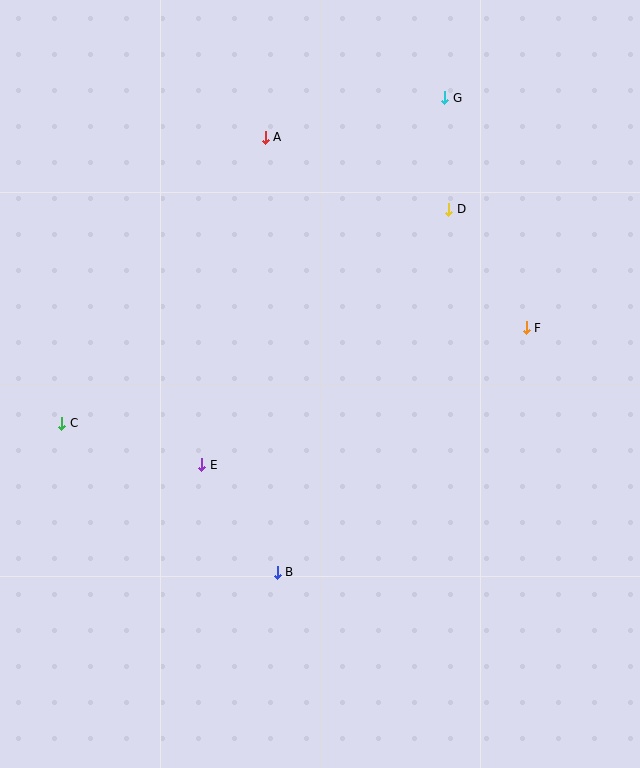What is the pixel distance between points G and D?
The distance between G and D is 111 pixels.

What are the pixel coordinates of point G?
Point G is at (445, 98).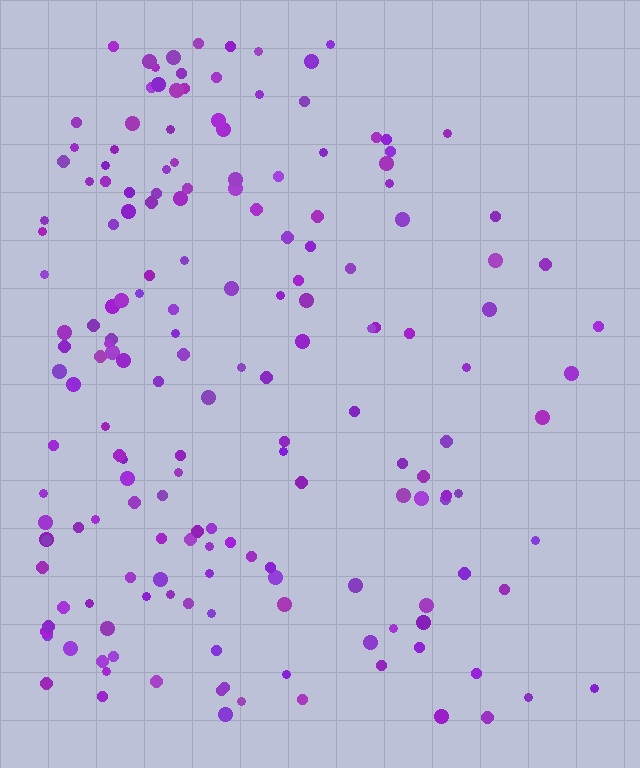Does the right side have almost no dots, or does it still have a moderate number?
Still a moderate number, just noticeably fewer than the left.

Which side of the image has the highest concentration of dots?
The left.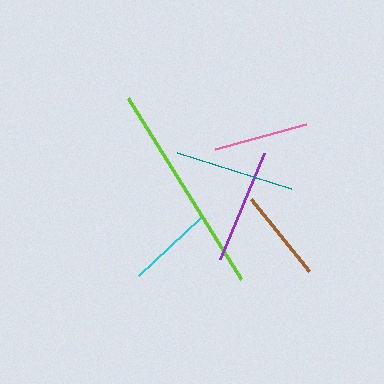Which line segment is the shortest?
The cyan line is the shortest at approximately 85 pixels.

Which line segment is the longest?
The lime line is the longest at approximately 213 pixels.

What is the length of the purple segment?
The purple segment is approximately 115 pixels long.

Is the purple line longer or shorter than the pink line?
The purple line is longer than the pink line.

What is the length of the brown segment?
The brown segment is approximately 93 pixels long.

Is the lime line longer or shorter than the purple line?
The lime line is longer than the purple line.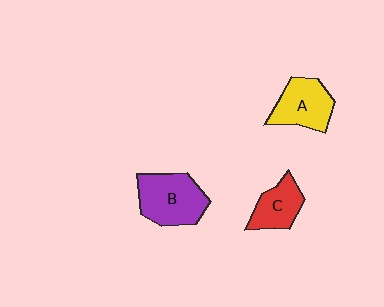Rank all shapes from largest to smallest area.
From largest to smallest: B (purple), A (yellow), C (red).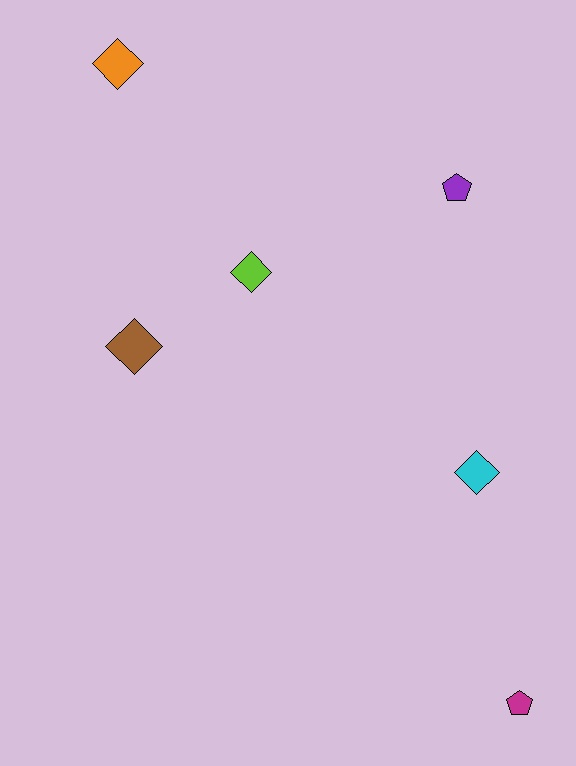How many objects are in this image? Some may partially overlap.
There are 6 objects.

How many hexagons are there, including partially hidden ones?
There are no hexagons.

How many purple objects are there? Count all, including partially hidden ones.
There is 1 purple object.